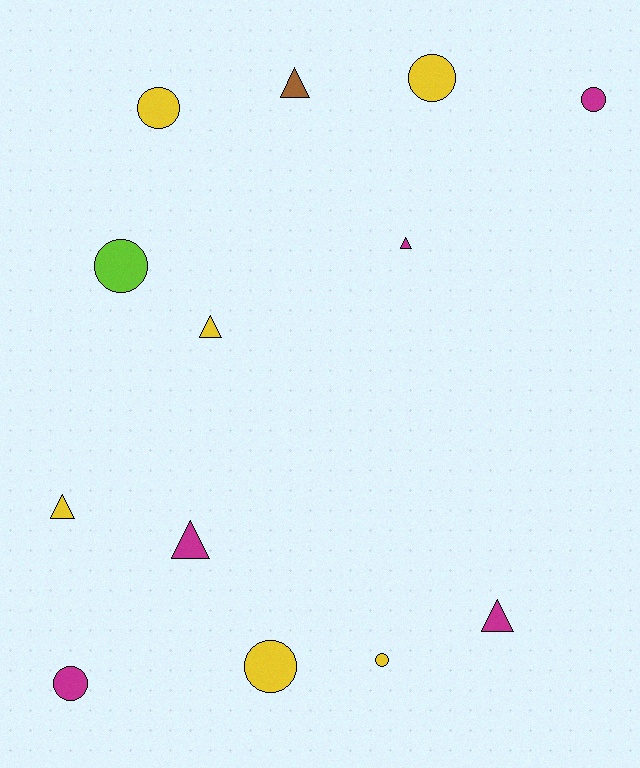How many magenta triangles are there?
There are 3 magenta triangles.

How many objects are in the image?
There are 13 objects.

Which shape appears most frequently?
Circle, with 7 objects.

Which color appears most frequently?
Yellow, with 6 objects.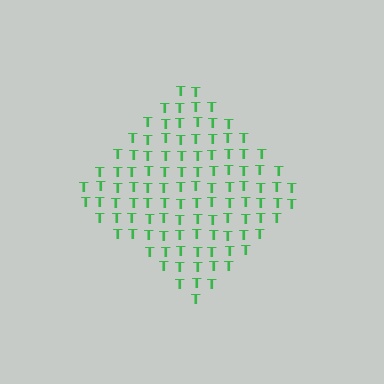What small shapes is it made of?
It is made of small letter T's.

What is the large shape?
The large shape is a diamond.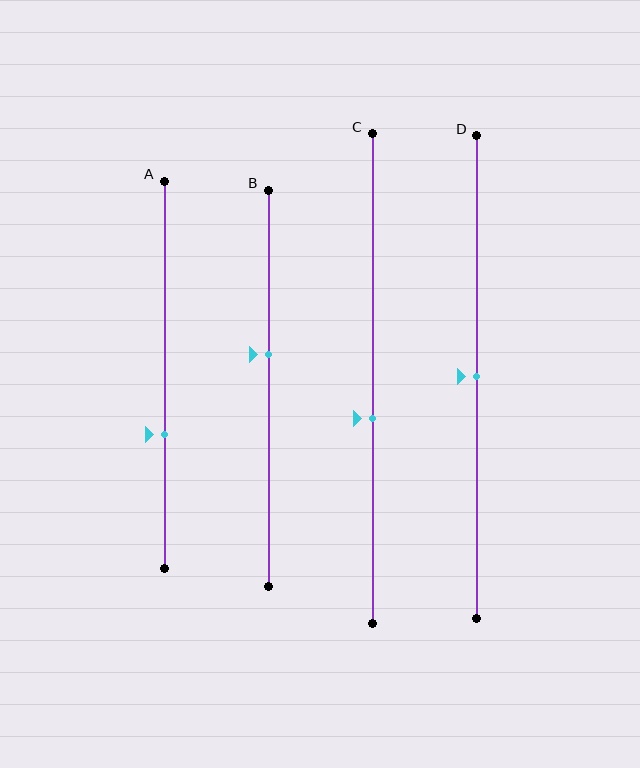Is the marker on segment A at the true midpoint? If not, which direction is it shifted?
No, the marker on segment A is shifted downward by about 15% of the segment length.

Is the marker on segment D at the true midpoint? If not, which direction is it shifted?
Yes, the marker on segment D is at the true midpoint.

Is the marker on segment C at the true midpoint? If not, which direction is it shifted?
No, the marker on segment C is shifted downward by about 8% of the segment length.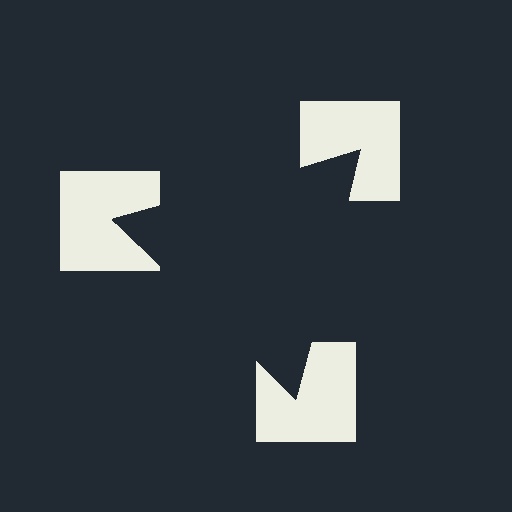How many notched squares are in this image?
There are 3 — one at each vertex of the illusory triangle.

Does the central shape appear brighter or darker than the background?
It typically appears slightly darker than the background, even though no actual brightness change is drawn.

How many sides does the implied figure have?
3 sides.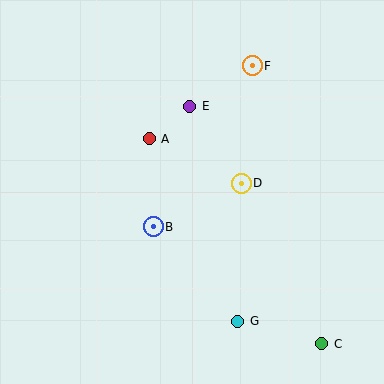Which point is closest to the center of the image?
Point D at (241, 183) is closest to the center.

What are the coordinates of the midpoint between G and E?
The midpoint between G and E is at (214, 214).